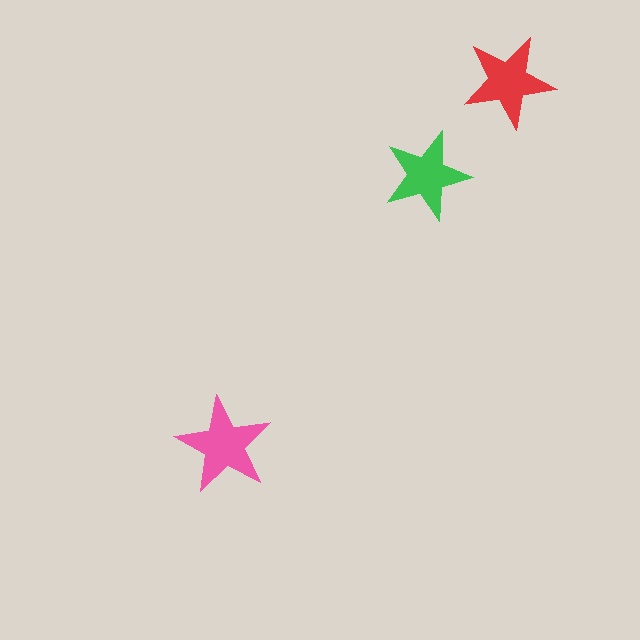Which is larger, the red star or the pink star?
The pink one.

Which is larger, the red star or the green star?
The red one.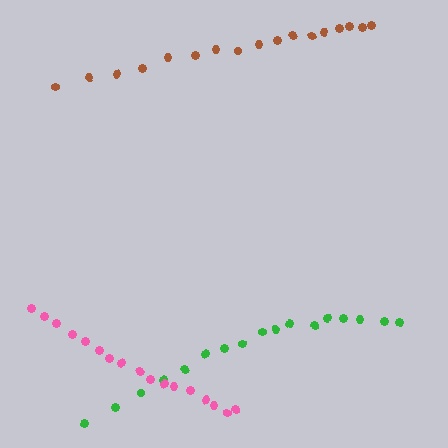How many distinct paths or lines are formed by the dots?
There are 3 distinct paths.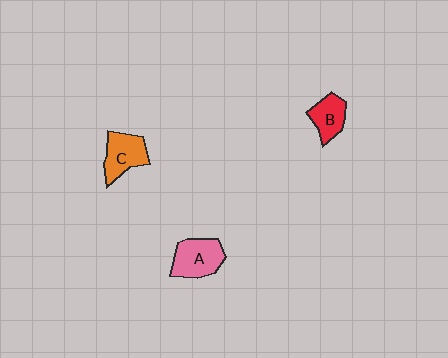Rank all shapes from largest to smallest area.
From largest to smallest: A (pink), C (orange), B (red).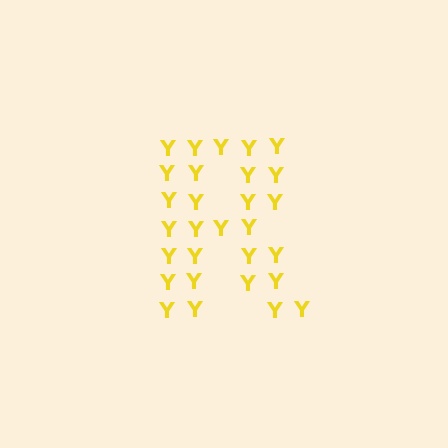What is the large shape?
The large shape is the letter R.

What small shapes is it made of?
It is made of small letter Y's.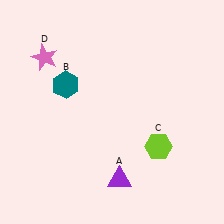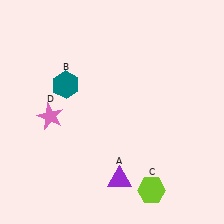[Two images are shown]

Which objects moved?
The objects that moved are: the lime hexagon (C), the pink star (D).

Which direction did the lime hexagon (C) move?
The lime hexagon (C) moved down.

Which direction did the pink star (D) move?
The pink star (D) moved down.